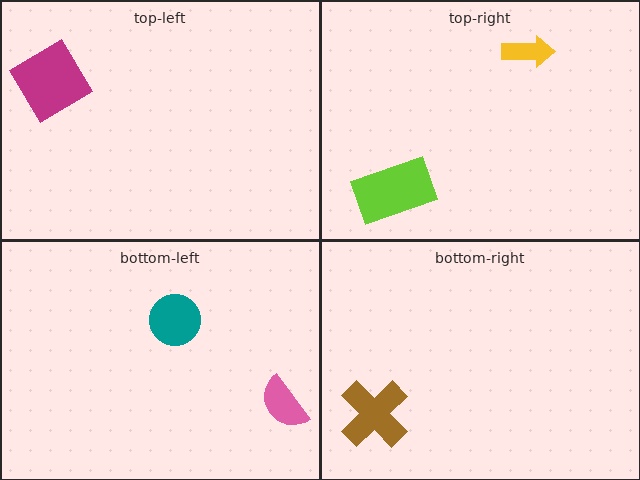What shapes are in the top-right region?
The lime rectangle, the yellow arrow.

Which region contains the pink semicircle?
The bottom-left region.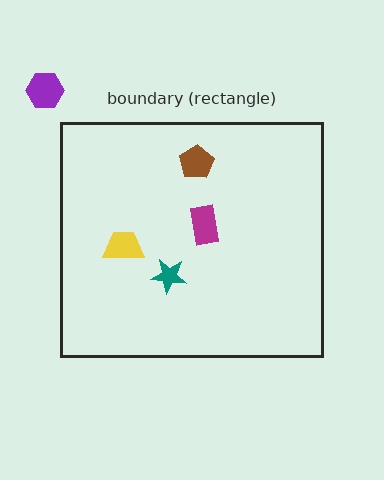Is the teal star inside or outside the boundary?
Inside.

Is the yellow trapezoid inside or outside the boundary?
Inside.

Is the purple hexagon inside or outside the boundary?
Outside.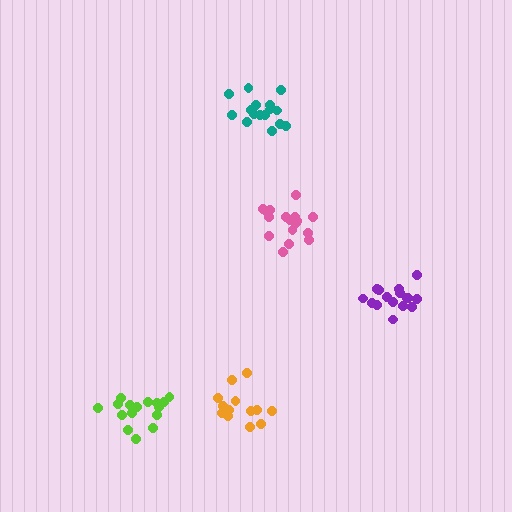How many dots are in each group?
Group 1: 17 dots, Group 2: 16 dots, Group 3: 13 dots, Group 4: 16 dots, Group 5: 16 dots (78 total).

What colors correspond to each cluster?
The clusters are colored: pink, lime, orange, purple, teal.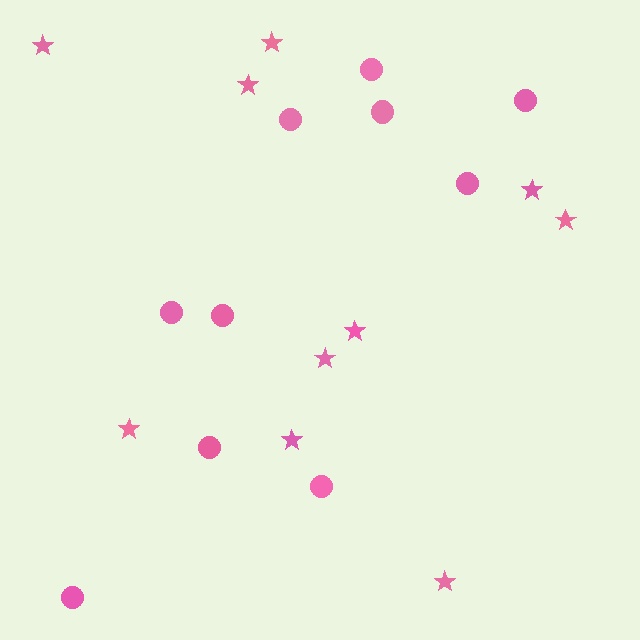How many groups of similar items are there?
There are 2 groups: one group of stars (10) and one group of circles (10).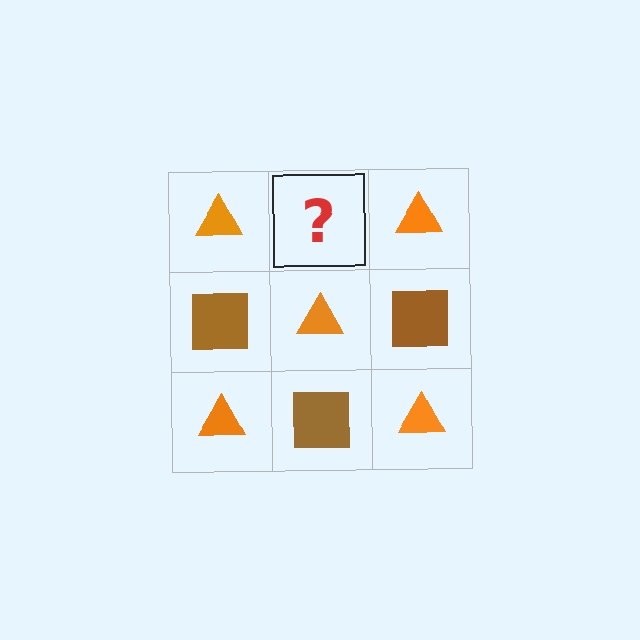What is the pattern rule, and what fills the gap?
The rule is that it alternates orange triangle and brown square in a checkerboard pattern. The gap should be filled with a brown square.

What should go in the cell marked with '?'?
The missing cell should contain a brown square.